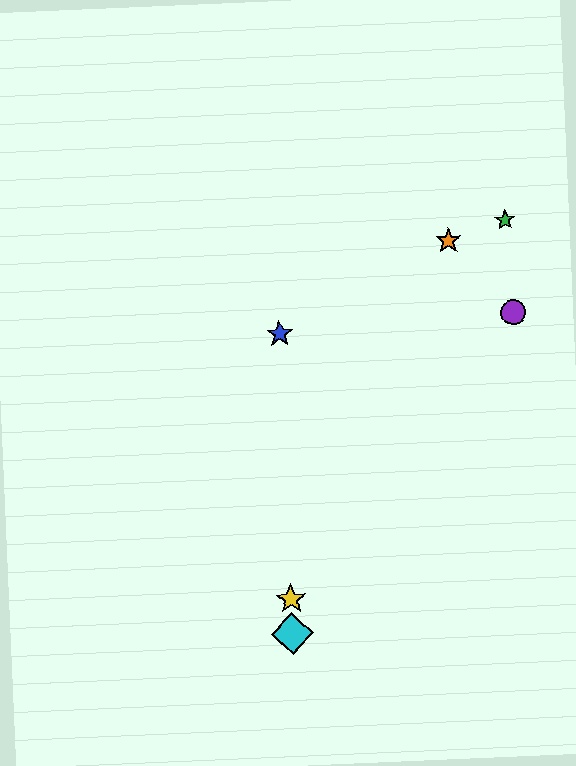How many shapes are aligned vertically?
4 shapes (the red diamond, the blue star, the yellow star, the cyan diamond) are aligned vertically.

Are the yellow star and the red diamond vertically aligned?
Yes, both are at x≈291.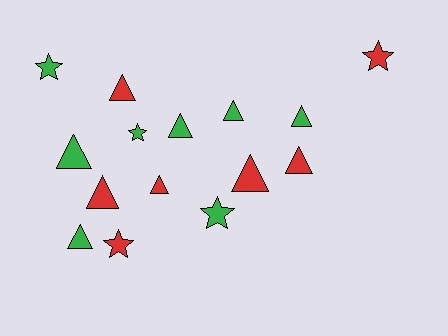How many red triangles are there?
There are 5 red triangles.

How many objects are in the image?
There are 15 objects.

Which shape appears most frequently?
Triangle, with 10 objects.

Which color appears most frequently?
Green, with 8 objects.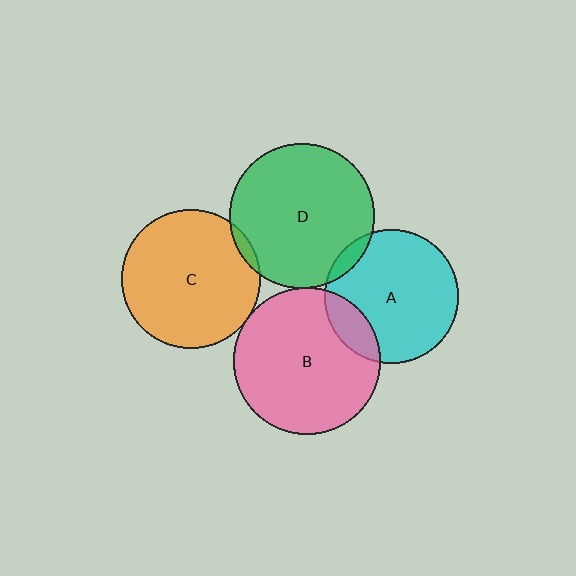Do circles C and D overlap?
Yes.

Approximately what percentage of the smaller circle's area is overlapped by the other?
Approximately 5%.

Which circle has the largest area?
Circle B (pink).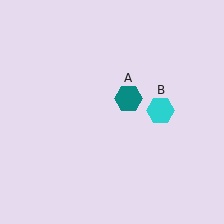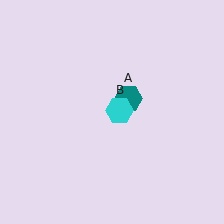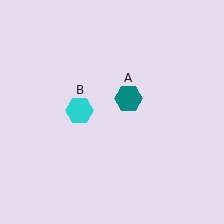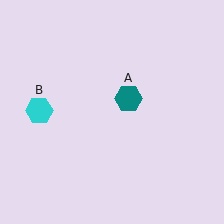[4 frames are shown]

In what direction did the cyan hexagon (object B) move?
The cyan hexagon (object B) moved left.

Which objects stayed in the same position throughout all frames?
Teal hexagon (object A) remained stationary.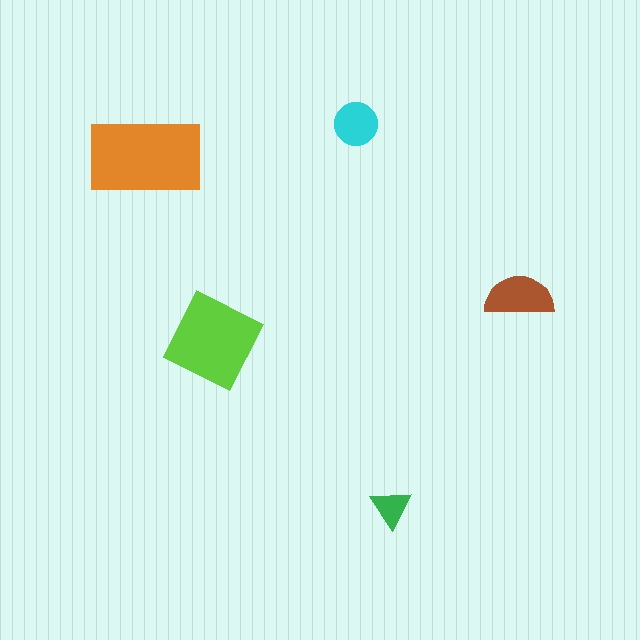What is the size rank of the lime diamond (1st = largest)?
2nd.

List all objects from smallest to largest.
The green triangle, the cyan circle, the brown semicircle, the lime diamond, the orange rectangle.